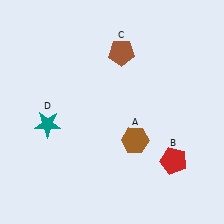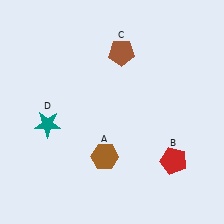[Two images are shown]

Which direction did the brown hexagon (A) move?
The brown hexagon (A) moved left.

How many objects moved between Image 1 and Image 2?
1 object moved between the two images.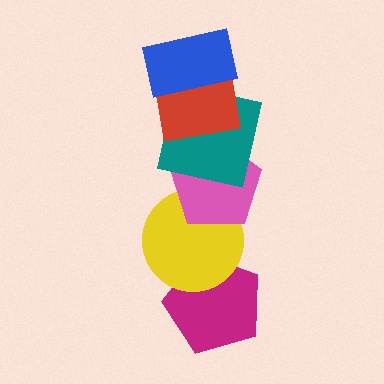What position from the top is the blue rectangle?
The blue rectangle is 1st from the top.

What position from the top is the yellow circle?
The yellow circle is 5th from the top.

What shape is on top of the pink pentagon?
The teal square is on top of the pink pentagon.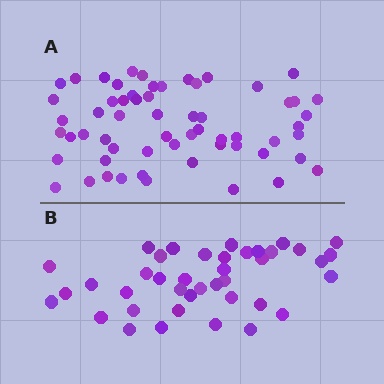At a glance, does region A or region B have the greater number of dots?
Region A (the top region) has more dots.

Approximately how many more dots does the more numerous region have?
Region A has approximately 20 more dots than region B.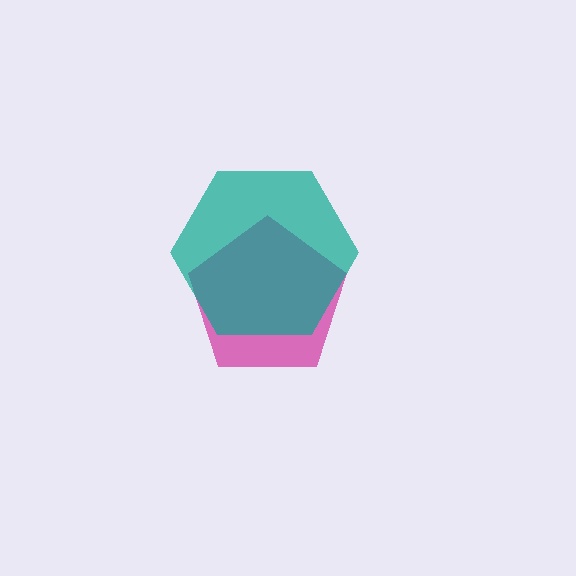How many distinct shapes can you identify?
There are 2 distinct shapes: a magenta pentagon, a teal hexagon.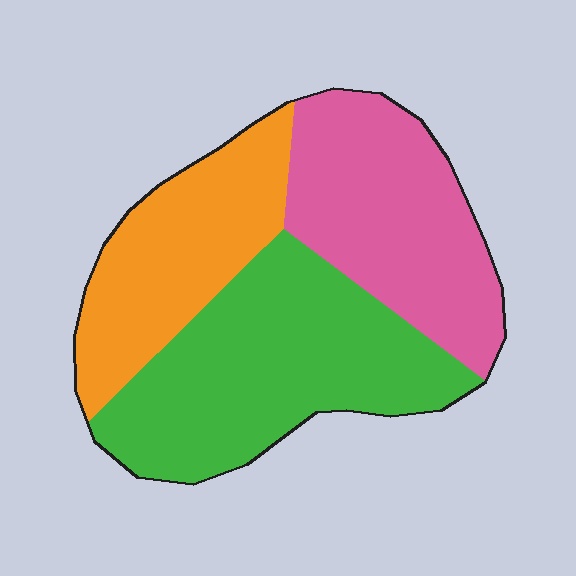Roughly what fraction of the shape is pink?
Pink takes up between a quarter and a half of the shape.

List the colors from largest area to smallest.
From largest to smallest: green, pink, orange.